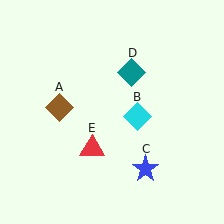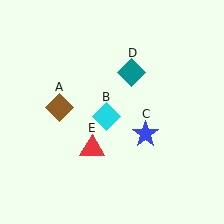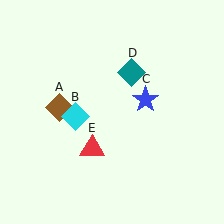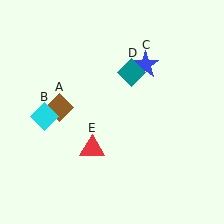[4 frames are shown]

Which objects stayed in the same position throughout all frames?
Brown diamond (object A) and teal diamond (object D) and red triangle (object E) remained stationary.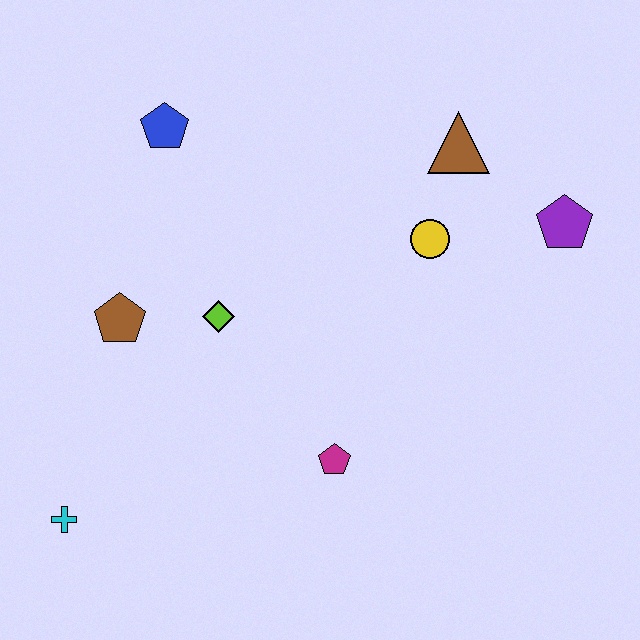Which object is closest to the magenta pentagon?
The lime diamond is closest to the magenta pentagon.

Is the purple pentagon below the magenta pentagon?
No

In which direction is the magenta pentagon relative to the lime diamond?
The magenta pentagon is below the lime diamond.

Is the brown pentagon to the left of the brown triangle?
Yes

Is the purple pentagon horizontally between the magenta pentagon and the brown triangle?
No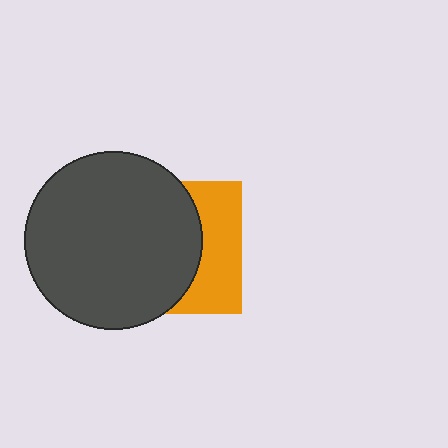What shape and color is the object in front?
The object in front is a dark gray circle.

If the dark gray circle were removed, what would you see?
You would see the complete orange square.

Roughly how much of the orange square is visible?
A small part of it is visible (roughly 36%).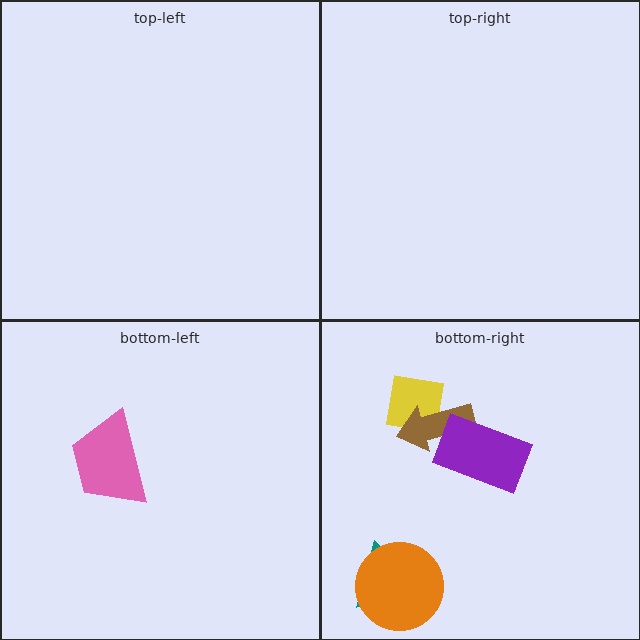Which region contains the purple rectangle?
The bottom-right region.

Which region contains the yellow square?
The bottom-right region.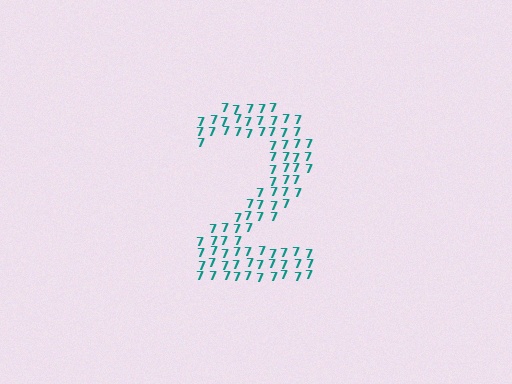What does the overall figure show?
The overall figure shows the digit 2.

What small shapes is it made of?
It is made of small digit 7's.